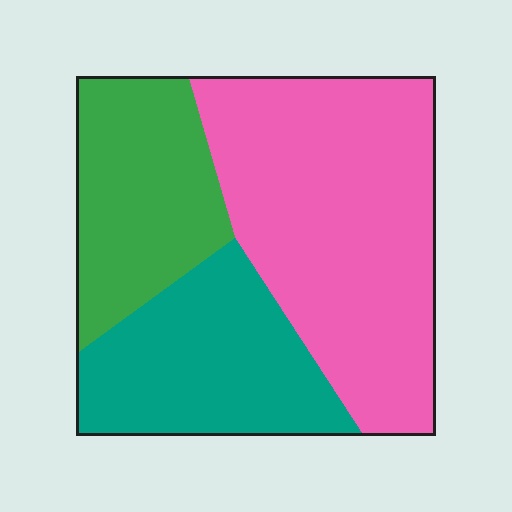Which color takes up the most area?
Pink, at roughly 50%.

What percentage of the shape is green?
Green takes up about one quarter (1/4) of the shape.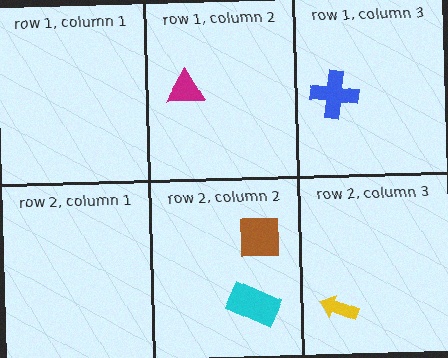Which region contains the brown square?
The row 2, column 2 region.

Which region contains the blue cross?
The row 1, column 3 region.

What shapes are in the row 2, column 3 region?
The yellow arrow.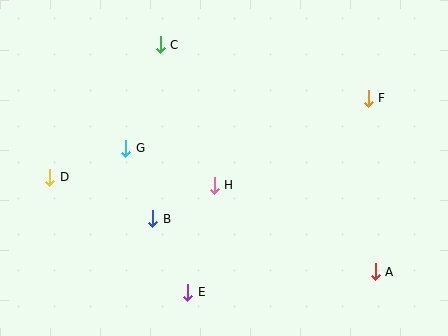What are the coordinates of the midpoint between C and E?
The midpoint between C and E is at (174, 168).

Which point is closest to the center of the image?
Point H at (214, 185) is closest to the center.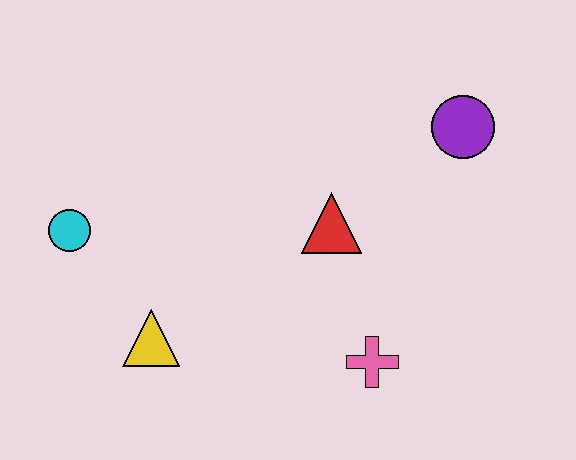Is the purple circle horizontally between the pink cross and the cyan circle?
No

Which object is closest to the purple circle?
The red triangle is closest to the purple circle.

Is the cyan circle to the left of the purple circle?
Yes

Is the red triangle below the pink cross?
No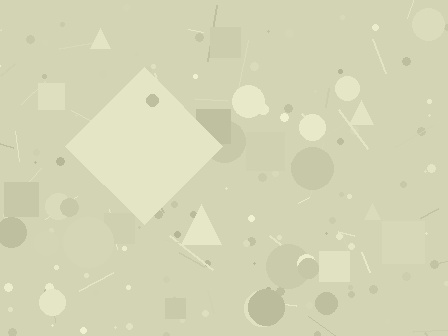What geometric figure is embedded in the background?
A diamond is embedded in the background.